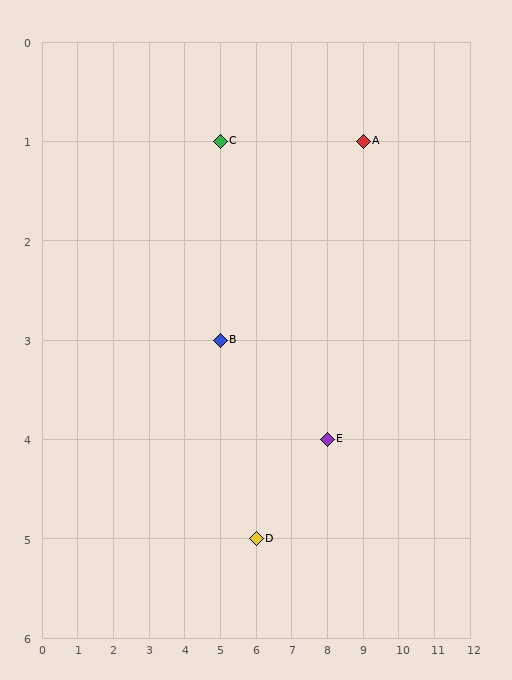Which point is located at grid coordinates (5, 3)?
Point B is at (5, 3).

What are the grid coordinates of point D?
Point D is at grid coordinates (6, 5).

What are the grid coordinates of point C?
Point C is at grid coordinates (5, 1).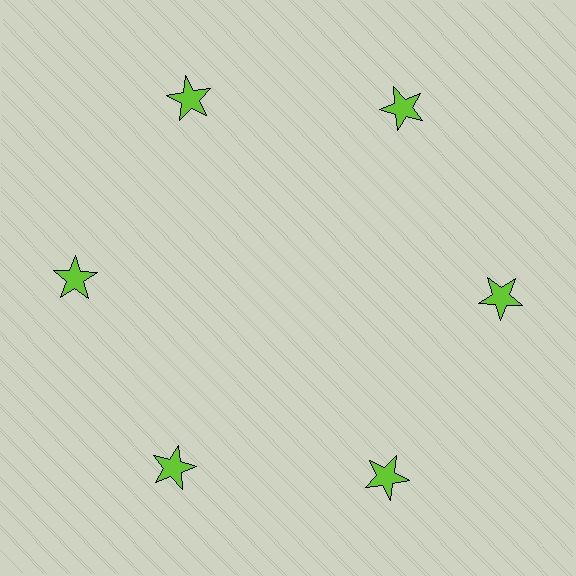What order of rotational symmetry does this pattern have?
This pattern has 6-fold rotational symmetry.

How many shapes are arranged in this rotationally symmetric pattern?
There are 6 shapes, arranged in 6 groups of 1.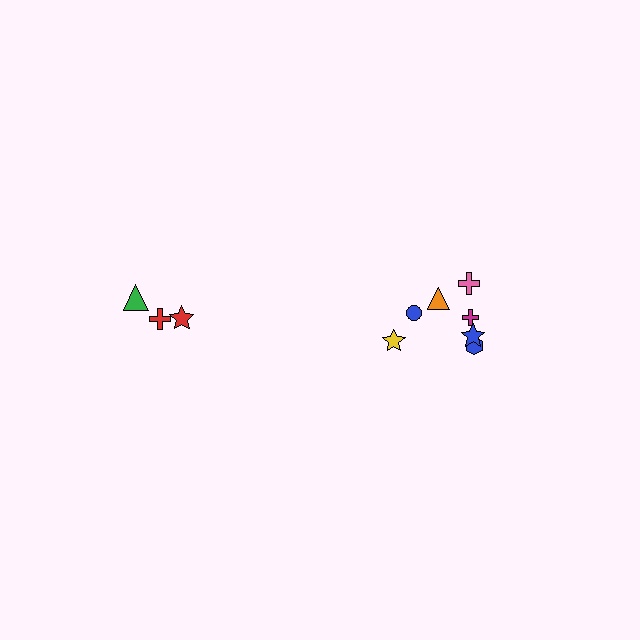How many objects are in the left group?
There are 3 objects.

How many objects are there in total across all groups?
There are 10 objects.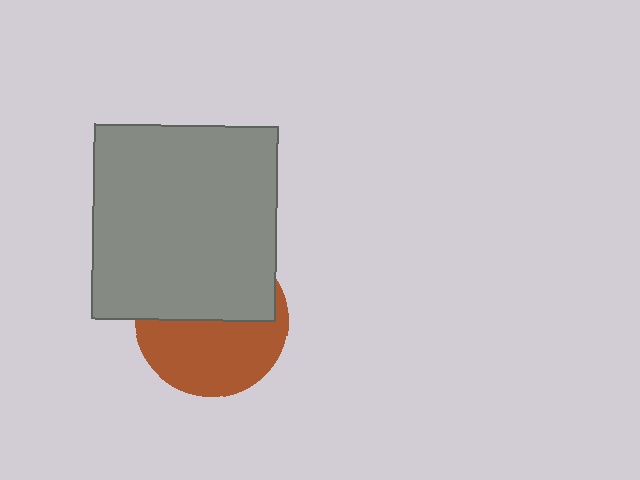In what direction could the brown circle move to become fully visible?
The brown circle could move down. That would shift it out from behind the gray rectangle entirely.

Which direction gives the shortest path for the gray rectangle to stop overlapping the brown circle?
Moving up gives the shortest separation.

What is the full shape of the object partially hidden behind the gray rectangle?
The partially hidden object is a brown circle.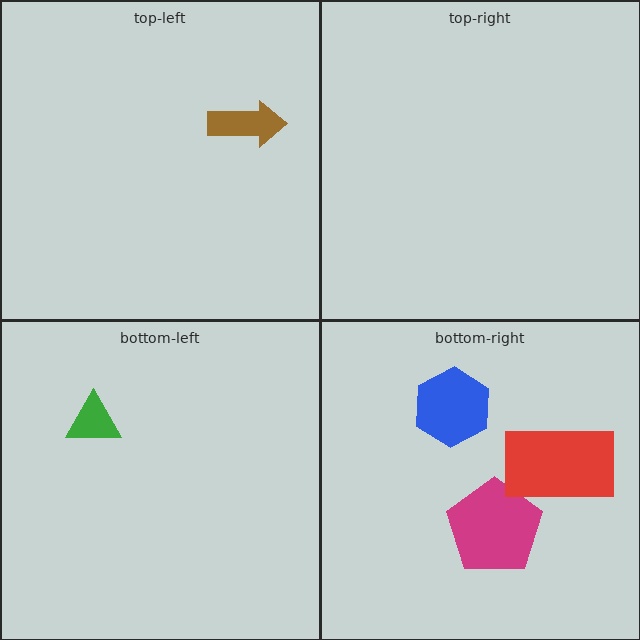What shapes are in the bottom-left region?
The green triangle.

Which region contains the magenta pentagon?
The bottom-right region.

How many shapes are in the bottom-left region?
1.